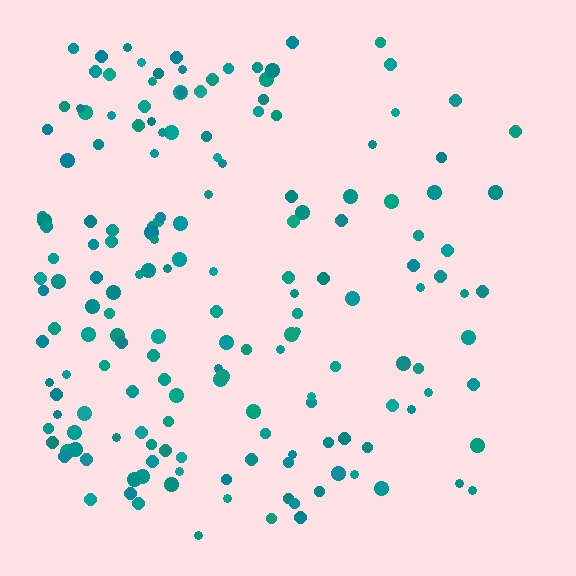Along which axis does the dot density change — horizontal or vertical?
Horizontal.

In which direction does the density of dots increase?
From right to left, with the left side densest.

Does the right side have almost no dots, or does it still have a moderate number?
Still a moderate number, just noticeably fewer than the left.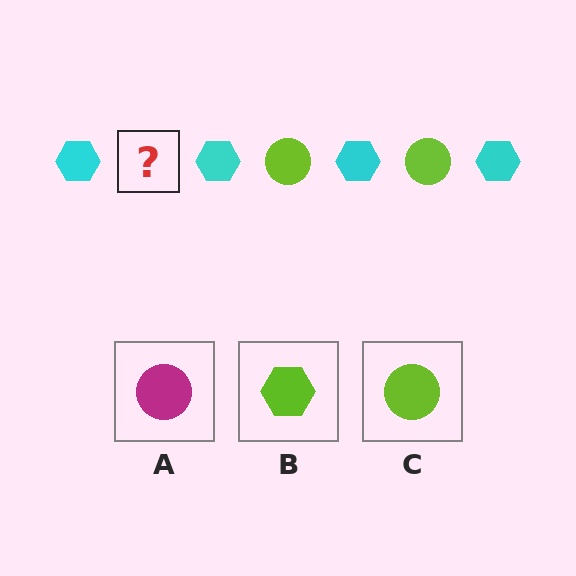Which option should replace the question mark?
Option C.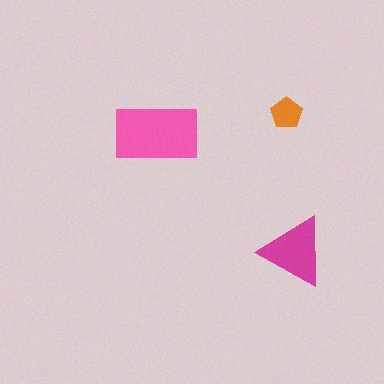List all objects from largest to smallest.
The pink rectangle, the magenta triangle, the orange pentagon.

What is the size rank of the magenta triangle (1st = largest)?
2nd.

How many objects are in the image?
There are 3 objects in the image.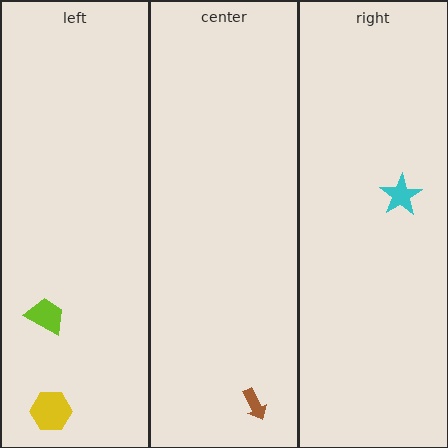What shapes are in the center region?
The brown arrow.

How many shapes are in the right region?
1.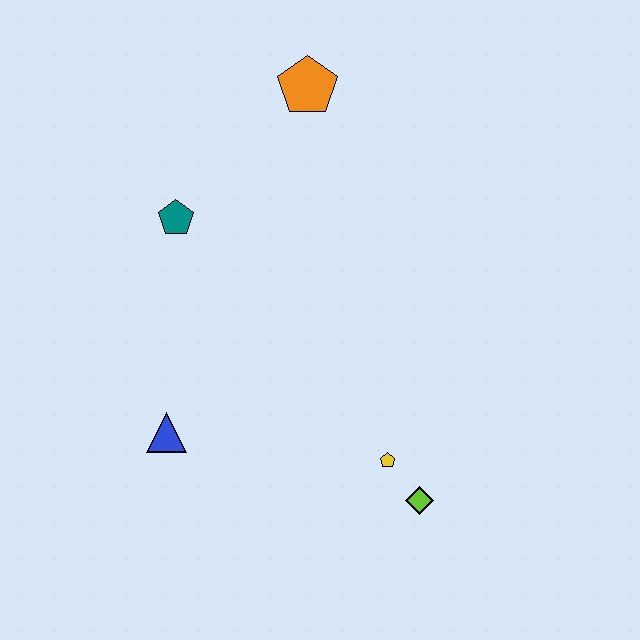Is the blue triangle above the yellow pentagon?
Yes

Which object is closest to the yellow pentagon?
The lime diamond is closest to the yellow pentagon.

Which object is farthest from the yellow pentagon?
The orange pentagon is farthest from the yellow pentagon.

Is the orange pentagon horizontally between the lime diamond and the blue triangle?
Yes